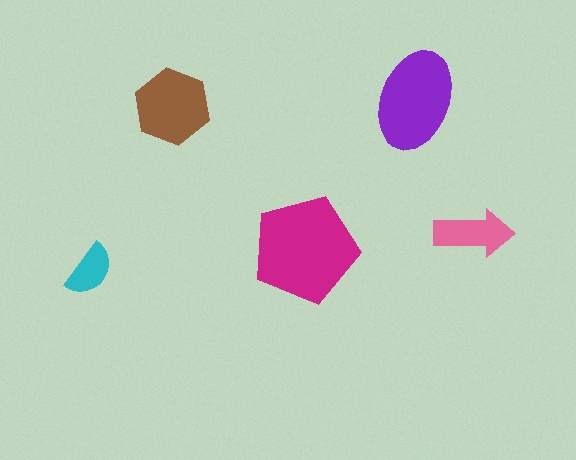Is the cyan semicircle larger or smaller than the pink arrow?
Smaller.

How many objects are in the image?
There are 5 objects in the image.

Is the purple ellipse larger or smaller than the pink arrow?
Larger.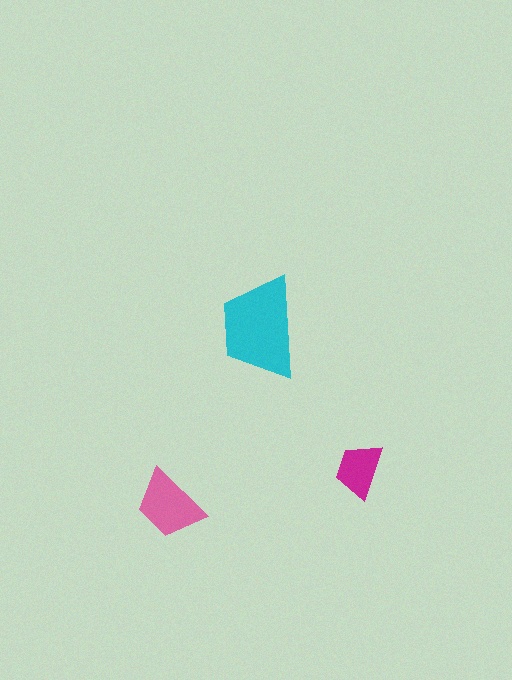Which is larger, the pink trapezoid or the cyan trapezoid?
The cyan one.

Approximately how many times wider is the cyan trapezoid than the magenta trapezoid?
About 2 times wider.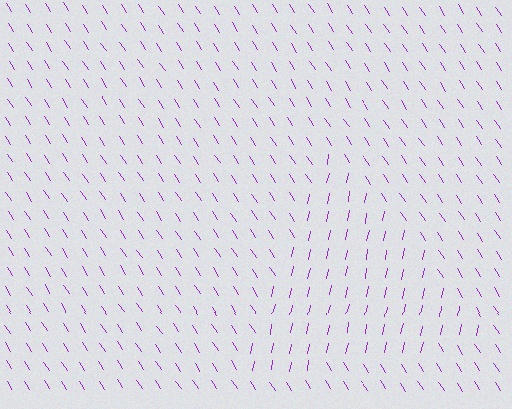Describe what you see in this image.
The image is filled with small purple line segments. A triangle region in the image has lines oriented differently from the surrounding lines, creating a visible texture boundary.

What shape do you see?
I see a triangle.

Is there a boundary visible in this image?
Yes, there is a texture boundary formed by a change in line orientation.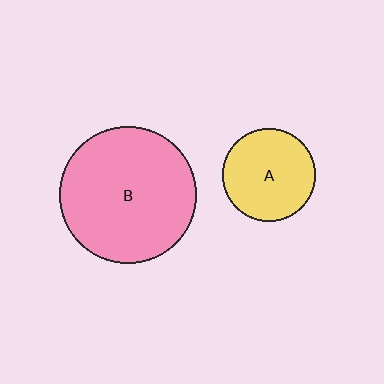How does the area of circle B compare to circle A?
Approximately 2.2 times.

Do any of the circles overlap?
No, none of the circles overlap.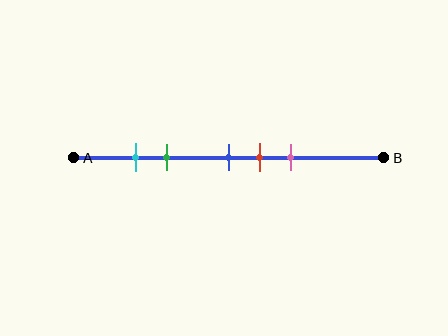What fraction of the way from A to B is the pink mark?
The pink mark is approximately 70% (0.7) of the way from A to B.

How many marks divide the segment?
There are 5 marks dividing the segment.